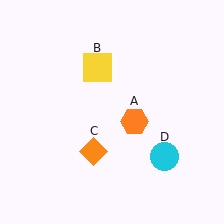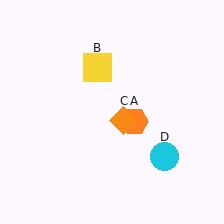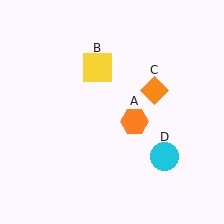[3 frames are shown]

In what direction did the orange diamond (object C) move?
The orange diamond (object C) moved up and to the right.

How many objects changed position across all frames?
1 object changed position: orange diamond (object C).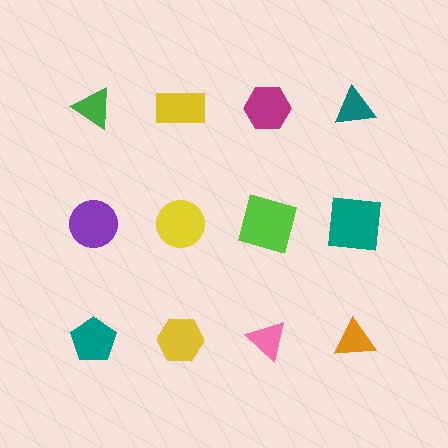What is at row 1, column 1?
A green triangle.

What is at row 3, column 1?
A teal pentagon.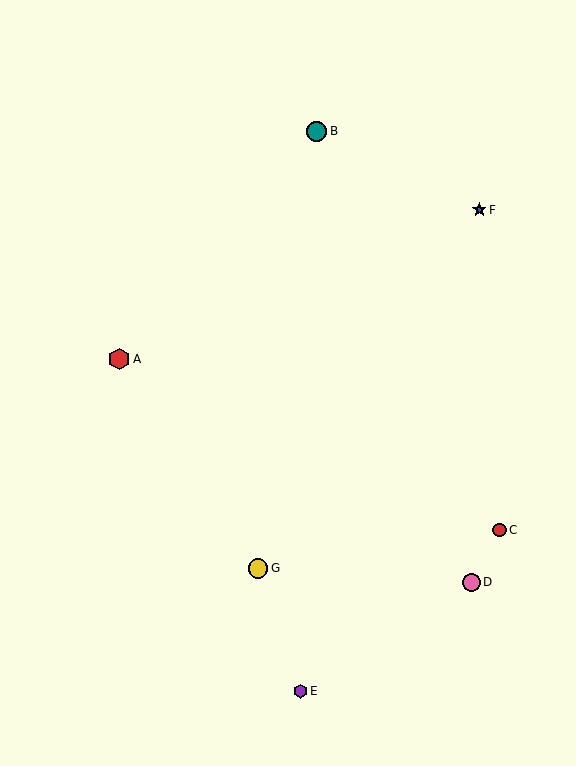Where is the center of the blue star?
The center of the blue star is at (479, 210).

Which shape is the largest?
The red hexagon (labeled A) is the largest.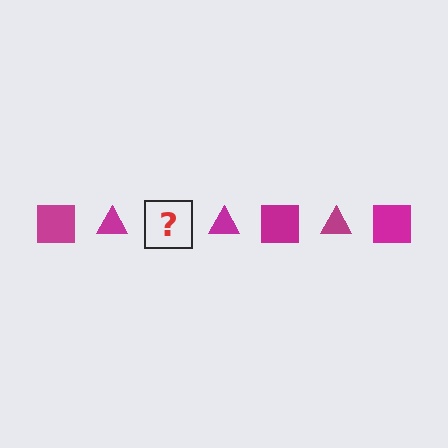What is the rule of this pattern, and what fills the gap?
The rule is that the pattern cycles through square, triangle shapes in magenta. The gap should be filled with a magenta square.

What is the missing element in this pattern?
The missing element is a magenta square.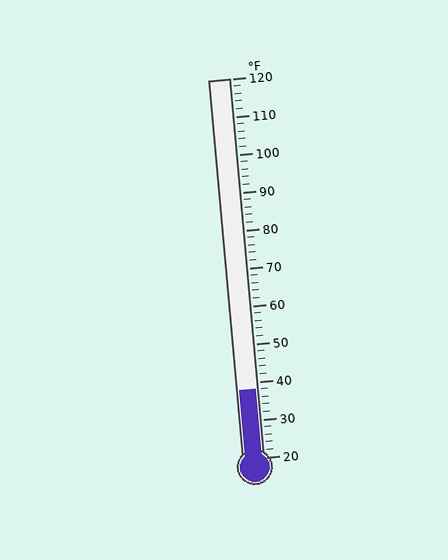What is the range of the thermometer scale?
The thermometer scale ranges from 20°F to 120°F.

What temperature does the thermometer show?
The thermometer shows approximately 38°F.